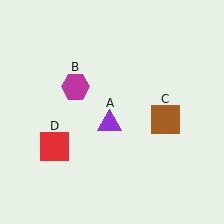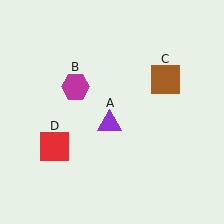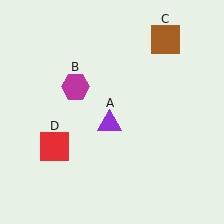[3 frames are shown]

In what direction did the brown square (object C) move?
The brown square (object C) moved up.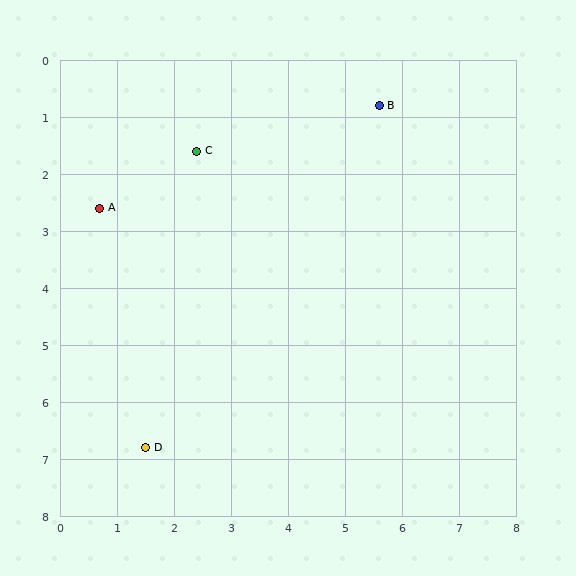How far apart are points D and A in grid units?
Points D and A are about 4.3 grid units apart.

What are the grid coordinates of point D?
Point D is at approximately (1.5, 6.8).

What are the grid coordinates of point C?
Point C is at approximately (2.4, 1.6).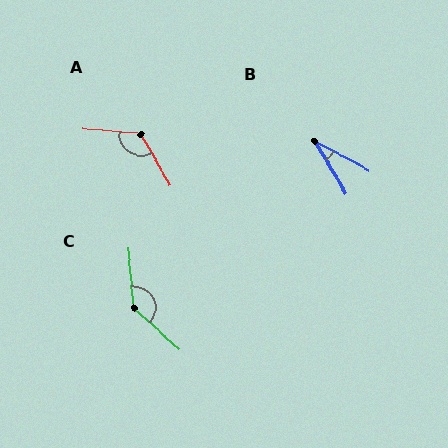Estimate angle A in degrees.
Approximately 125 degrees.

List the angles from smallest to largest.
B (30°), A (125°), C (138°).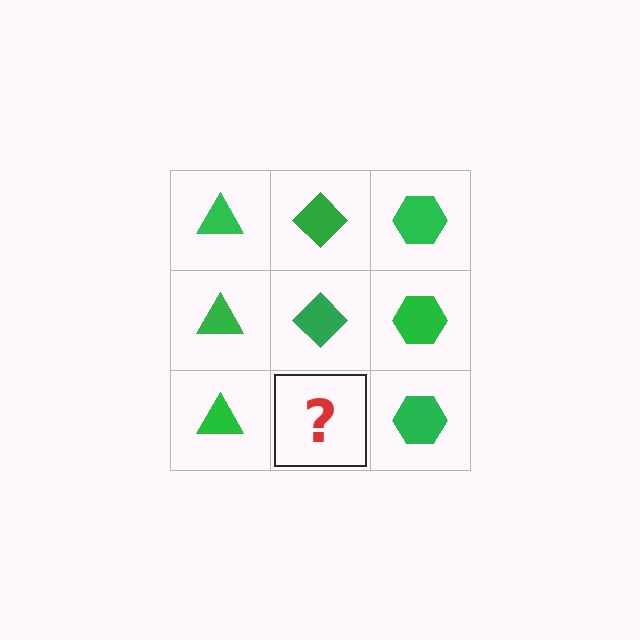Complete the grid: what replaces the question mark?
The question mark should be replaced with a green diamond.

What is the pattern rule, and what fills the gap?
The rule is that each column has a consistent shape. The gap should be filled with a green diamond.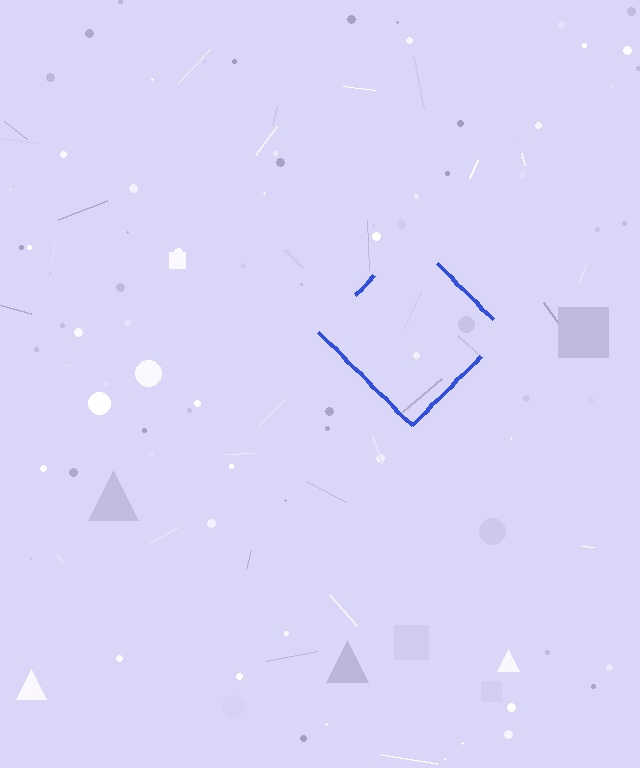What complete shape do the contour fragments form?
The contour fragments form a diamond.